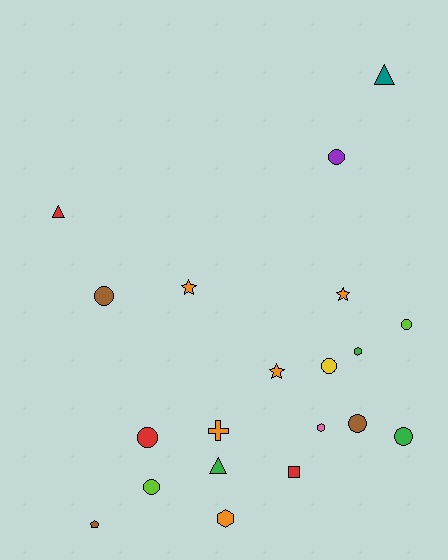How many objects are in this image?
There are 20 objects.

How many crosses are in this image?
There is 1 cross.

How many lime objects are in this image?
There are 2 lime objects.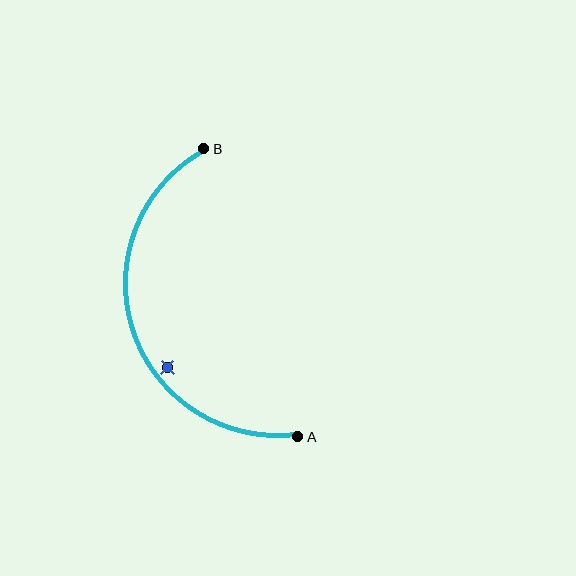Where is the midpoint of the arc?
The arc midpoint is the point on the curve farthest from the straight line joining A and B. It sits to the left of that line.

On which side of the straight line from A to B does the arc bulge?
The arc bulges to the left of the straight line connecting A and B.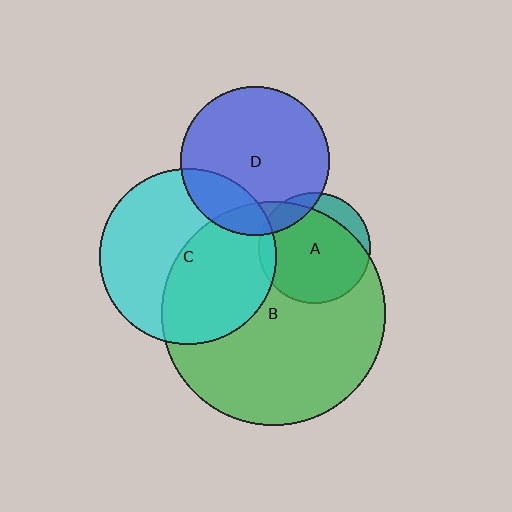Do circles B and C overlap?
Yes.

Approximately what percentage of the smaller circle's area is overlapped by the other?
Approximately 50%.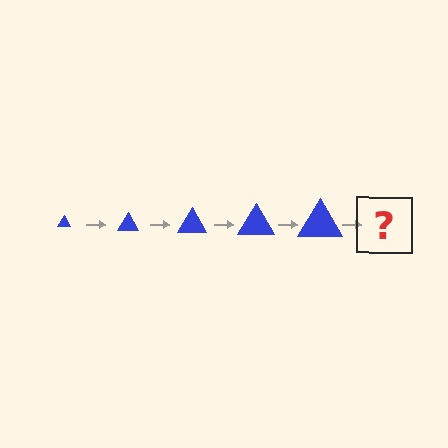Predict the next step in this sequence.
The next step is a blue triangle, larger than the previous one.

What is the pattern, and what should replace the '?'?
The pattern is that the triangle gets progressively larger each step. The '?' should be a blue triangle, larger than the previous one.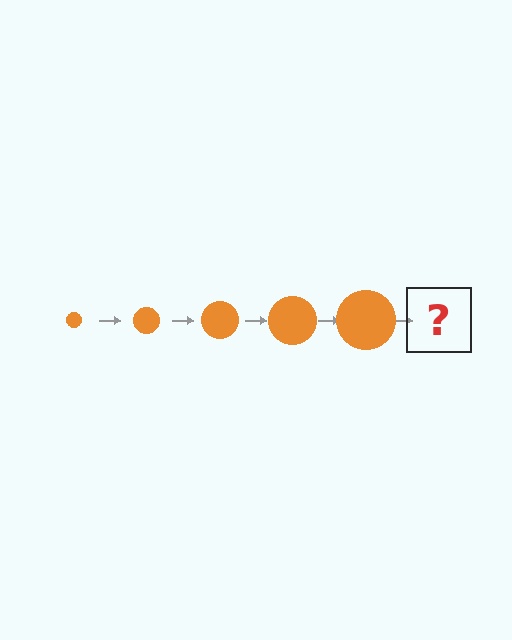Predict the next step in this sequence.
The next step is an orange circle, larger than the previous one.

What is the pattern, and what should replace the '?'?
The pattern is that the circle gets progressively larger each step. The '?' should be an orange circle, larger than the previous one.